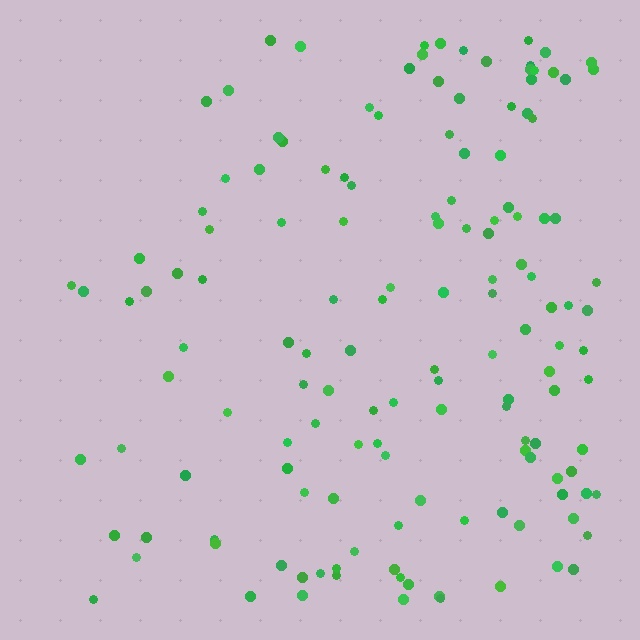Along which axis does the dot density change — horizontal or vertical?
Horizontal.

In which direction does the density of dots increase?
From left to right, with the right side densest.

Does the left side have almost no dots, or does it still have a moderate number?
Still a moderate number, just noticeably fewer than the right.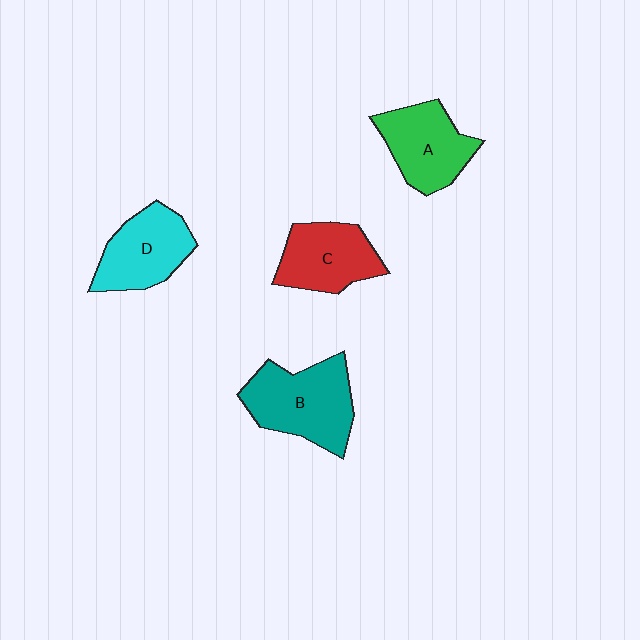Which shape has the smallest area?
Shape C (red).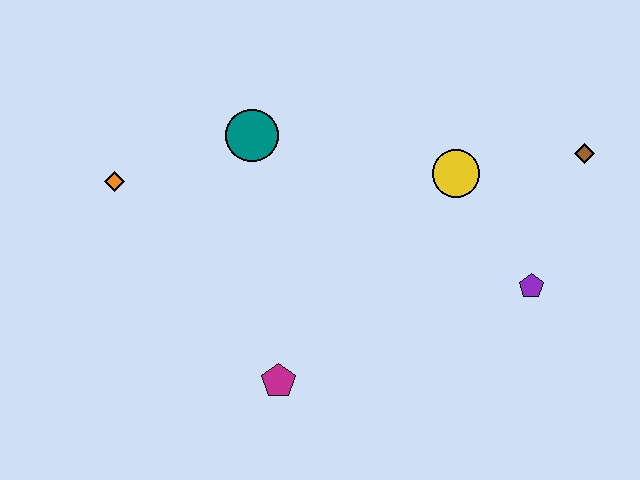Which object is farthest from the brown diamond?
The orange diamond is farthest from the brown diamond.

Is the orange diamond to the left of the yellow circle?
Yes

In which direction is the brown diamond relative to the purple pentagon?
The brown diamond is above the purple pentagon.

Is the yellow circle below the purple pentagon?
No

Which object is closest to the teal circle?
The orange diamond is closest to the teal circle.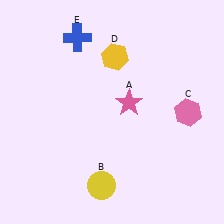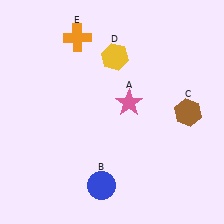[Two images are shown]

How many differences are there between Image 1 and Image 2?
There are 3 differences between the two images.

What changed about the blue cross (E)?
In Image 1, E is blue. In Image 2, it changed to orange.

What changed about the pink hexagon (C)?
In Image 1, C is pink. In Image 2, it changed to brown.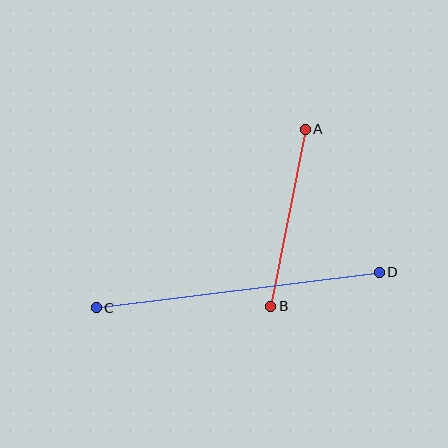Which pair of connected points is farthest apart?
Points C and D are farthest apart.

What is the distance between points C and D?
The distance is approximately 286 pixels.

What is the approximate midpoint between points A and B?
The midpoint is at approximately (288, 218) pixels.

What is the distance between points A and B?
The distance is approximately 180 pixels.